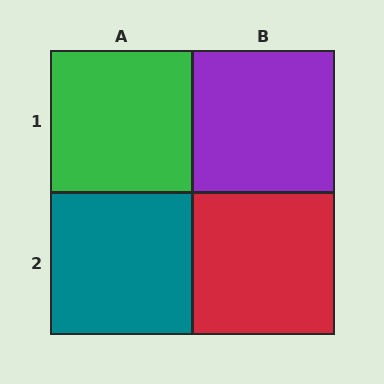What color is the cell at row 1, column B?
Purple.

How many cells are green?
1 cell is green.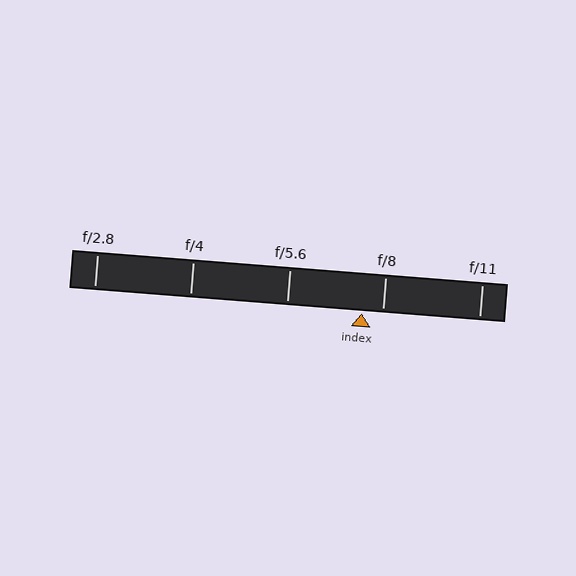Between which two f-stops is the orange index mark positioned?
The index mark is between f/5.6 and f/8.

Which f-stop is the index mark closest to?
The index mark is closest to f/8.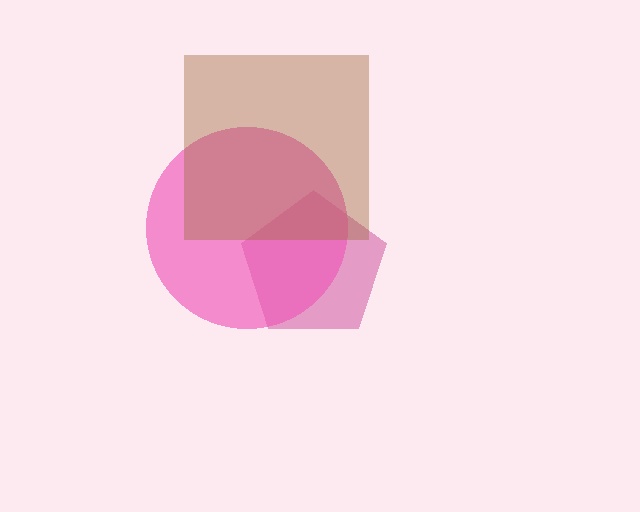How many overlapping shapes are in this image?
There are 3 overlapping shapes in the image.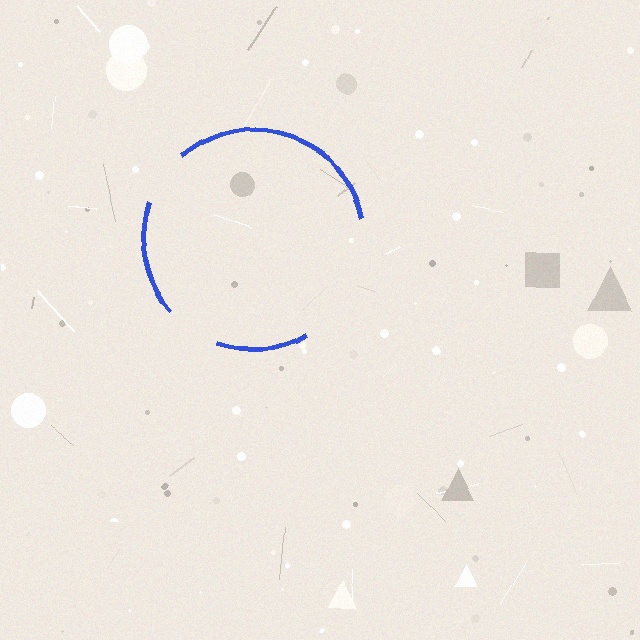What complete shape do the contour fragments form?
The contour fragments form a circle.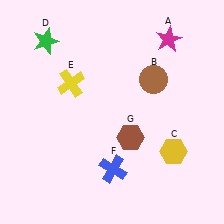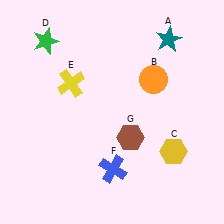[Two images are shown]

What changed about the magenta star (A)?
In Image 1, A is magenta. In Image 2, it changed to teal.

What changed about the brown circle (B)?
In Image 1, B is brown. In Image 2, it changed to orange.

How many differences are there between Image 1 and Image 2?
There are 2 differences between the two images.